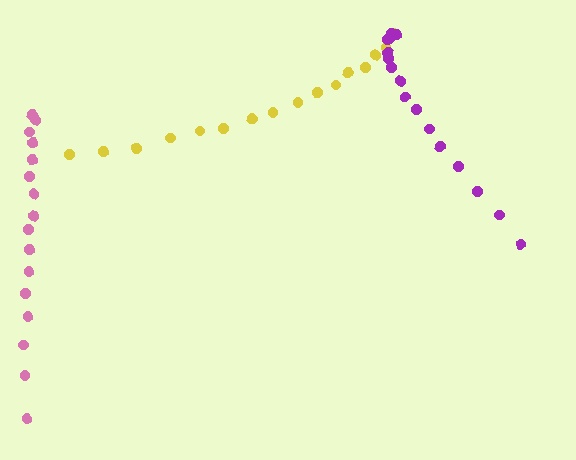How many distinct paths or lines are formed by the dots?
There are 3 distinct paths.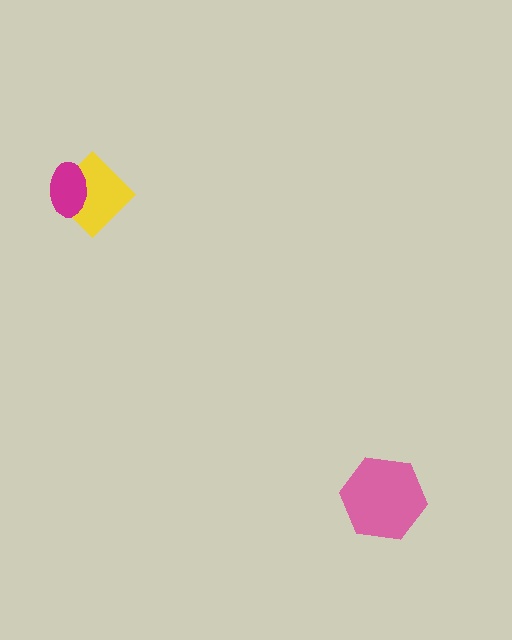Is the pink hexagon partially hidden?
No, no other shape covers it.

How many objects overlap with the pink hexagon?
0 objects overlap with the pink hexagon.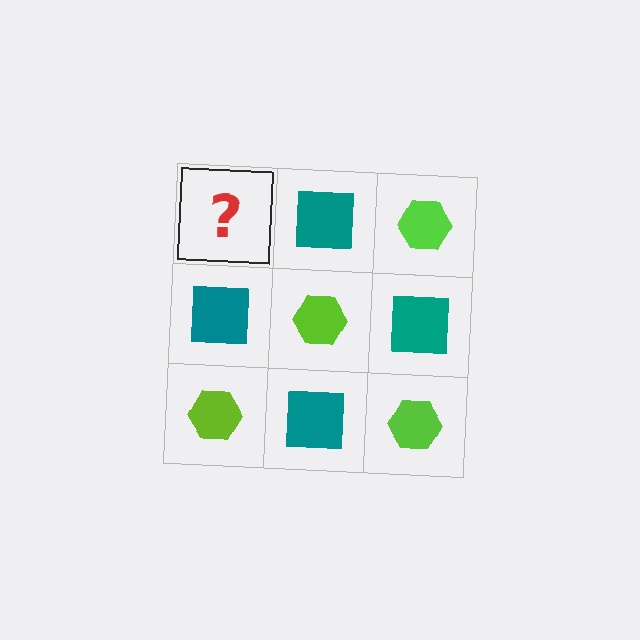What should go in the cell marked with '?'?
The missing cell should contain a lime hexagon.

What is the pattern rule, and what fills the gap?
The rule is that it alternates lime hexagon and teal square in a checkerboard pattern. The gap should be filled with a lime hexagon.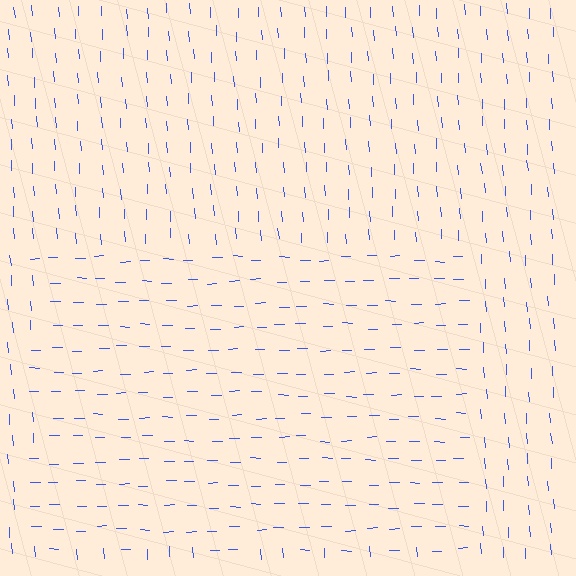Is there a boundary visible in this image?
Yes, there is a texture boundary formed by a change in line orientation.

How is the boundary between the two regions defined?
The boundary is defined purely by a change in line orientation (approximately 86 degrees difference). All lines are the same color and thickness.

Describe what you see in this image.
The image is filled with small blue line segments. A rectangle region in the image has lines oriented differently from the surrounding lines, creating a visible texture boundary.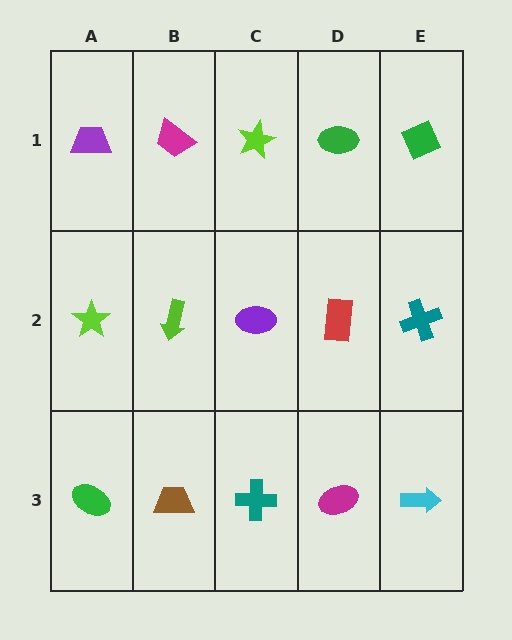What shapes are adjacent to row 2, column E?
A green diamond (row 1, column E), a cyan arrow (row 3, column E), a red rectangle (row 2, column D).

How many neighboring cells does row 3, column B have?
3.